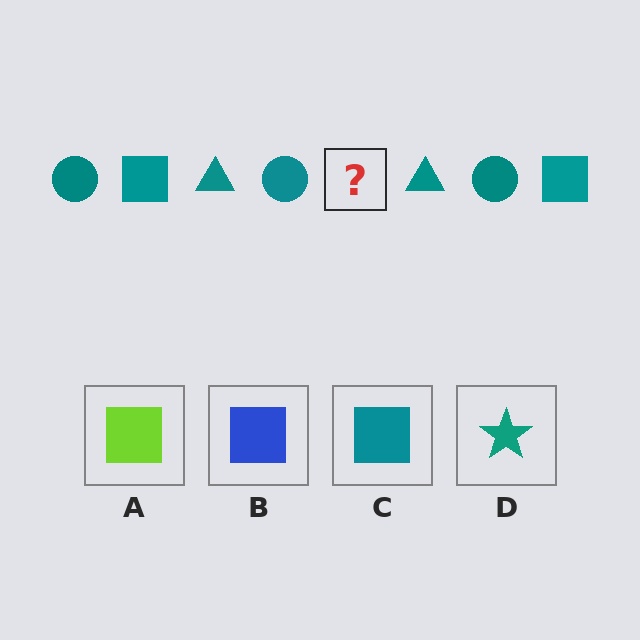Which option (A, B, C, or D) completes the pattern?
C.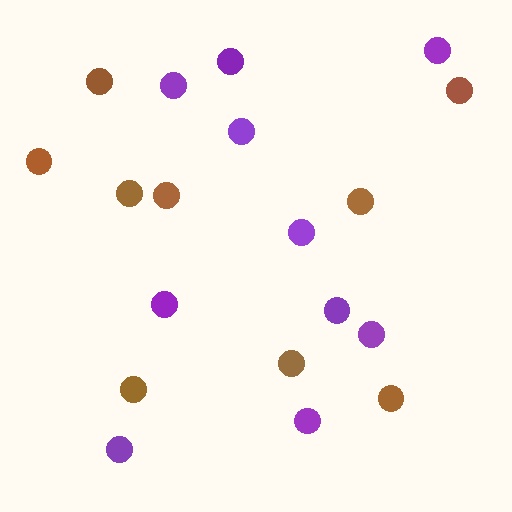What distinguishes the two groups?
There are 2 groups: one group of purple circles (10) and one group of brown circles (9).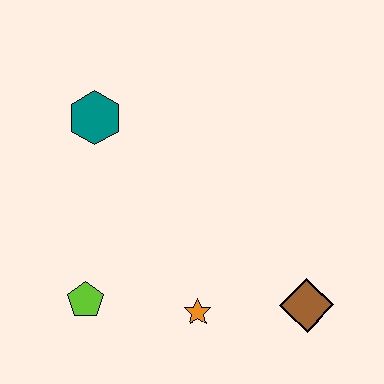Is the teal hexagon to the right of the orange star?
No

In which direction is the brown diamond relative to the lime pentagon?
The brown diamond is to the right of the lime pentagon.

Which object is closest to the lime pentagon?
The orange star is closest to the lime pentagon.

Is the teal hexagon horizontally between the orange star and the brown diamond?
No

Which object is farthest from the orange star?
The teal hexagon is farthest from the orange star.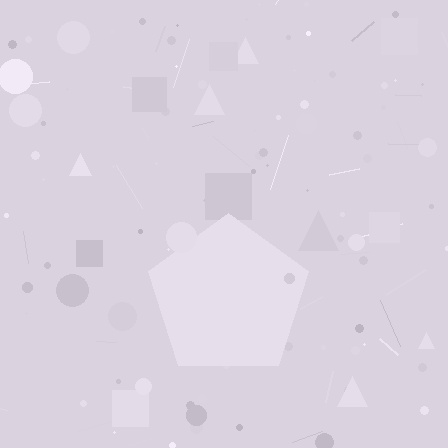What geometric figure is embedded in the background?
A pentagon is embedded in the background.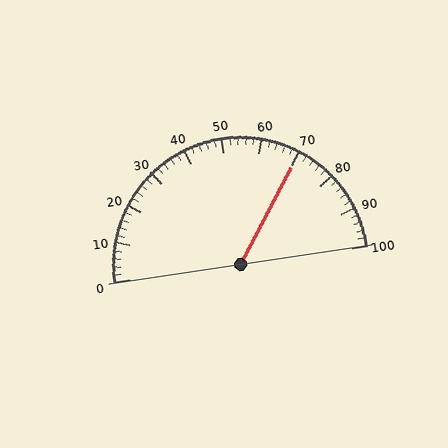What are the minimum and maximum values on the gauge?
The gauge ranges from 0 to 100.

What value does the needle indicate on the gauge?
The needle indicates approximately 70.